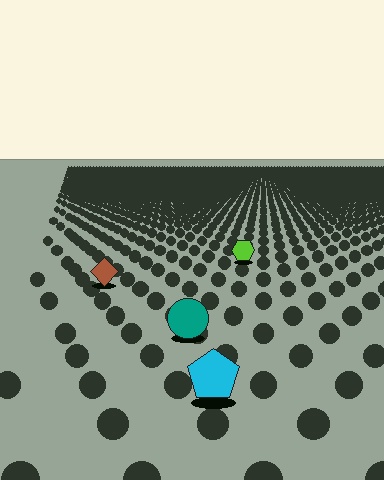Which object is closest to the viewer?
The cyan pentagon is closest. The texture marks near it are larger and more spread out.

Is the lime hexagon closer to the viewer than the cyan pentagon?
No. The cyan pentagon is closer — you can tell from the texture gradient: the ground texture is coarser near it.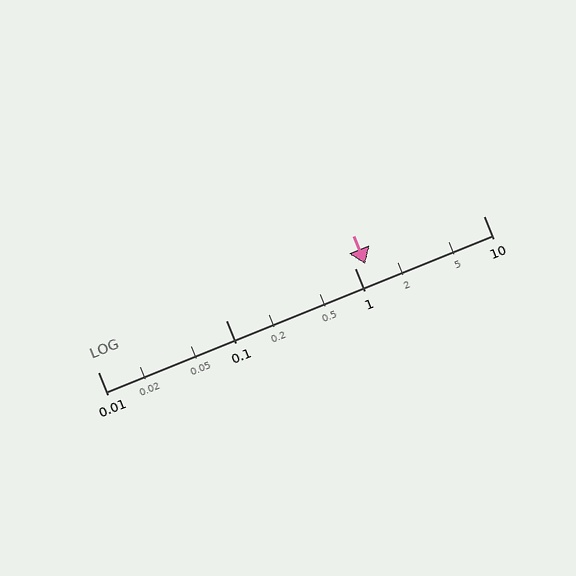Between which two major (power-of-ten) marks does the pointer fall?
The pointer is between 1 and 10.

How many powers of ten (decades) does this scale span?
The scale spans 3 decades, from 0.01 to 10.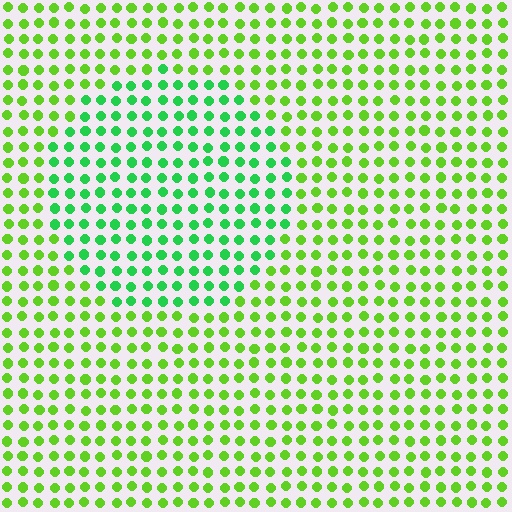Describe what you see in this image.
The image is filled with small lime elements in a uniform arrangement. A circle-shaped region is visible where the elements are tinted to a slightly different hue, forming a subtle color boundary.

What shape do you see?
I see a circle.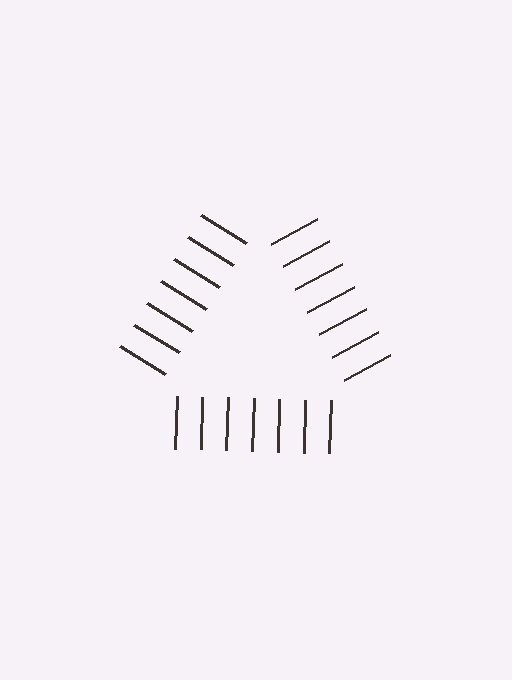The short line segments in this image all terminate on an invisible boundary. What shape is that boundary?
An illusory triangle — the line segments terminate on its edges but no continuous stroke is drawn.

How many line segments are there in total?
21 — 7 along each of the 3 edges.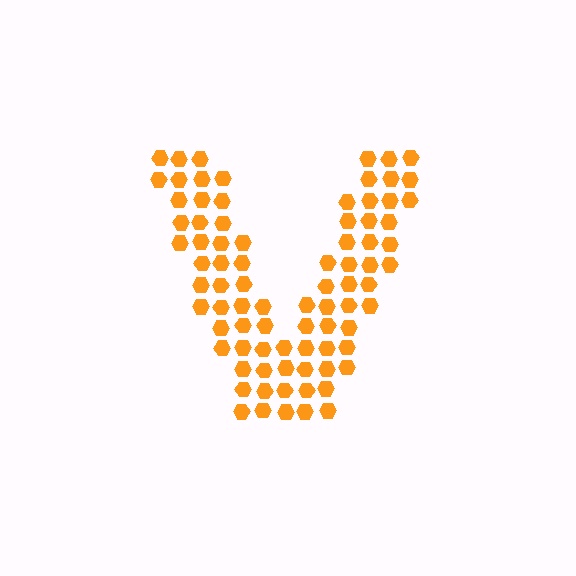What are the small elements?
The small elements are hexagons.